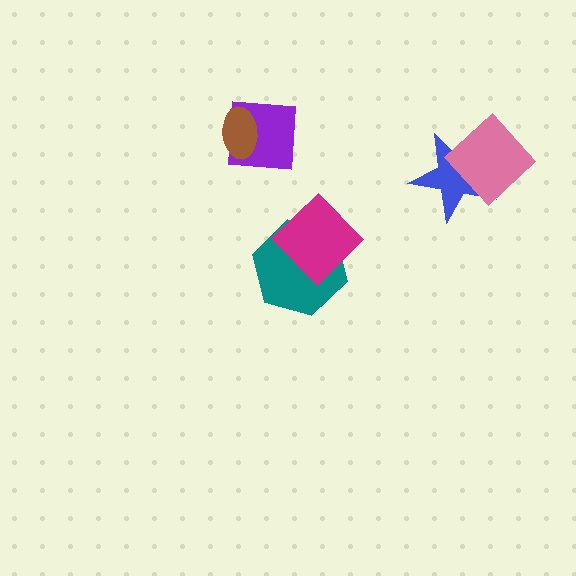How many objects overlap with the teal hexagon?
1 object overlaps with the teal hexagon.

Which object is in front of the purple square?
The brown ellipse is in front of the purple square.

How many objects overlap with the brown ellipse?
1 object overlaps with the brown ellipse.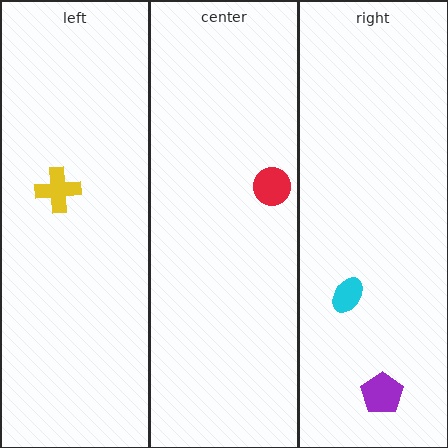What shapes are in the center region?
The red circle.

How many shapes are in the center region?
1.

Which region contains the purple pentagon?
The right region.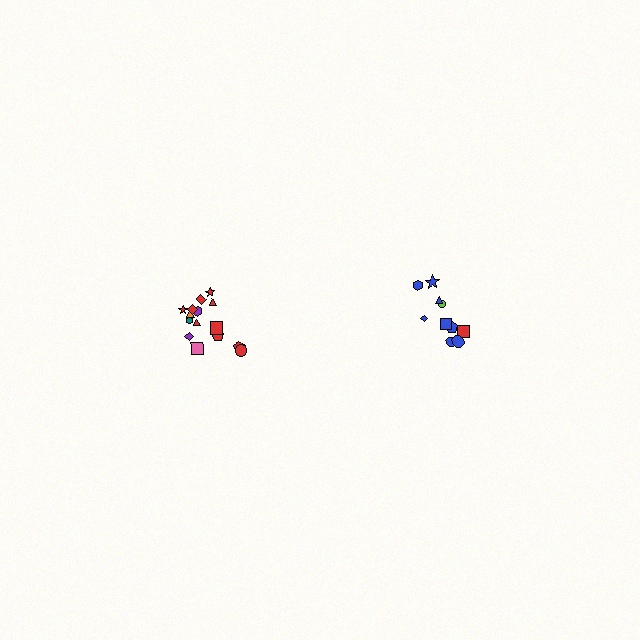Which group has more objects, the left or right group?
The left group.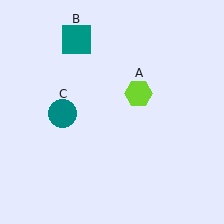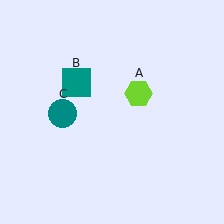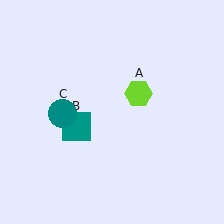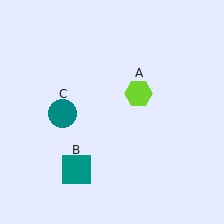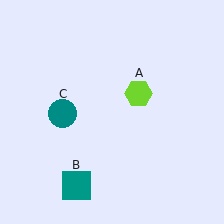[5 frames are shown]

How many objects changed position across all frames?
1 object changed position: teal square (object B).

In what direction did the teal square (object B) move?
The teal square (object B) moved down.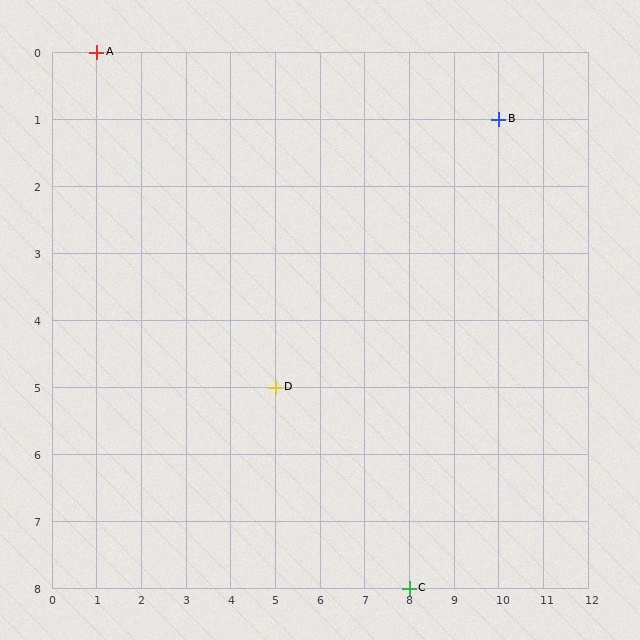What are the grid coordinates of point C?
Point C is at grid coordinates (8, 8).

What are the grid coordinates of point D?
Point D is at grid coordinates (5, 5).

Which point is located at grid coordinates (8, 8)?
Point C is at (8, 8).